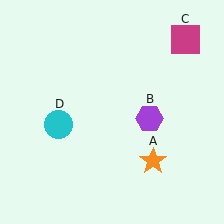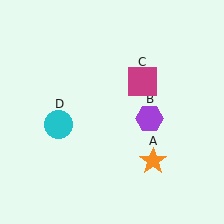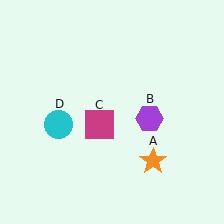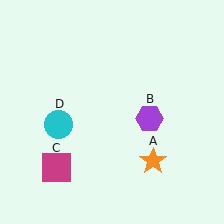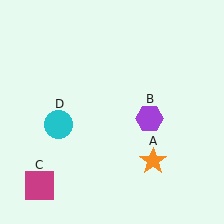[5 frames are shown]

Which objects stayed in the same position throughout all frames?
Orange star (object A) and purple hexagon (object B) and cyan circle (object D) remained stationary.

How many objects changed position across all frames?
1 object changed position: magenta square (object C).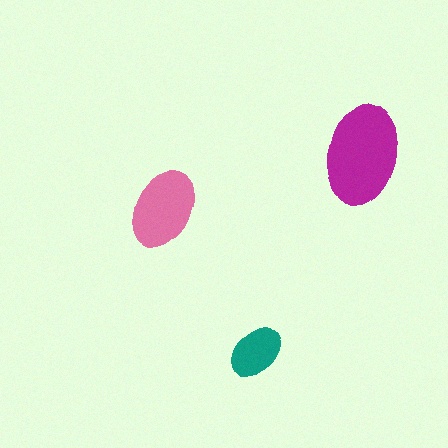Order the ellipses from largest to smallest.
the magenta one, the pink one, the teal one.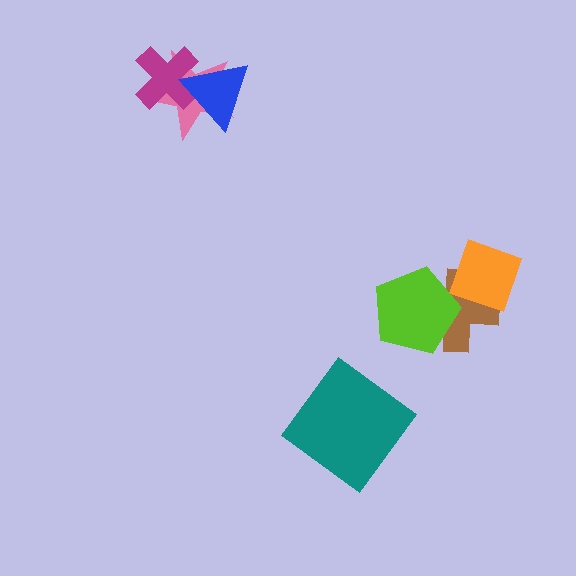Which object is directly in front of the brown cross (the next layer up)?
The orange diamond is directly in front of the brown cross.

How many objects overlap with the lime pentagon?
1 object overlaps with the lime pentagon.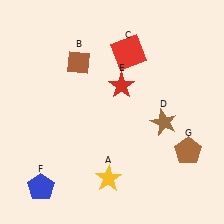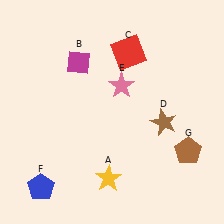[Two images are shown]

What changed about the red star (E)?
In Image 1, E is red. In Image 2, it changed to pink.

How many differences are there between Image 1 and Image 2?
There are 2 differences between the two images.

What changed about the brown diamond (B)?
In Image 1, B is brown. In Image 2, it changed to magenta.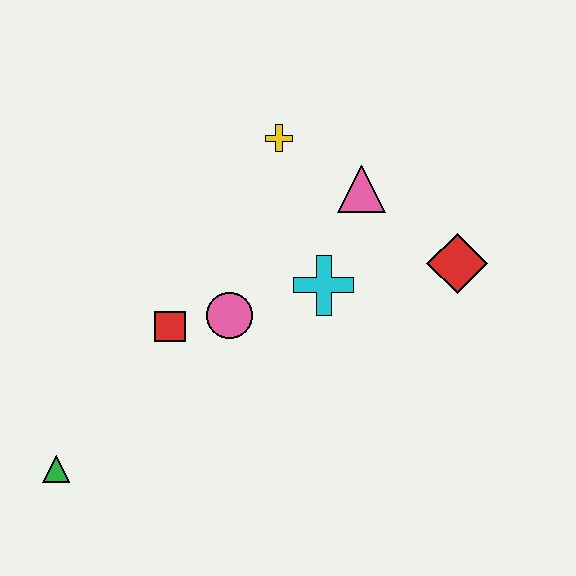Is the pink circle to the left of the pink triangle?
Yes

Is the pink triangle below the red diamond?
No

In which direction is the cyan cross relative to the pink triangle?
The cyan cross is below the pink triangle.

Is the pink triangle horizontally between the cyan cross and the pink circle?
No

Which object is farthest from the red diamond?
The green triangle is farthest from the red diamond.